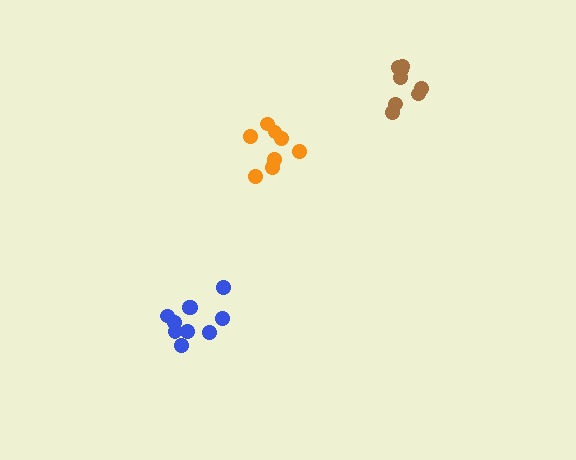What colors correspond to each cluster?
The clusters are colored: brown, blue, orange.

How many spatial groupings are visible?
There are 3 spatial groupings.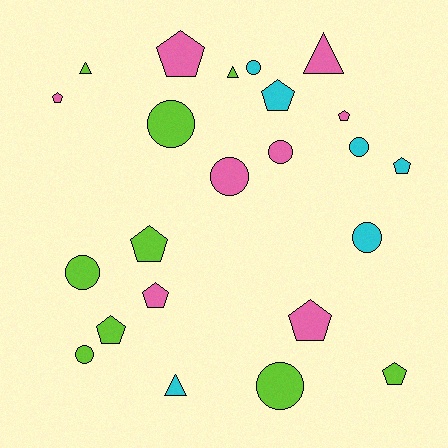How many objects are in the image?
There are 23 objects.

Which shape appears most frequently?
Pentagon, with 10 objects.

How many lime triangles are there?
There are 2 lime triangles.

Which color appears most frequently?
Lime, with 9 objects.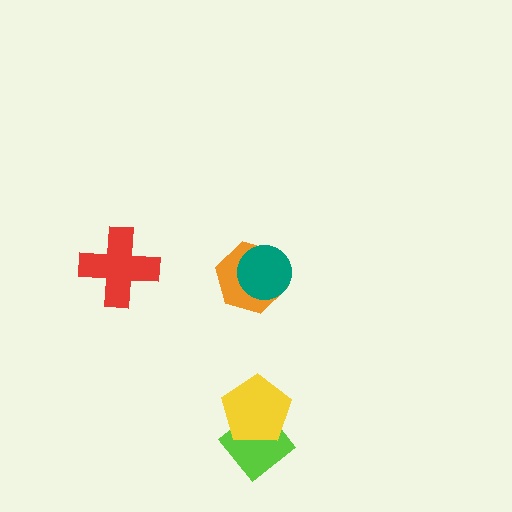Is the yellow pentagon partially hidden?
No, no other shape covers it.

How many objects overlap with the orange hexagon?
1 object overlaps with the orange hexagon.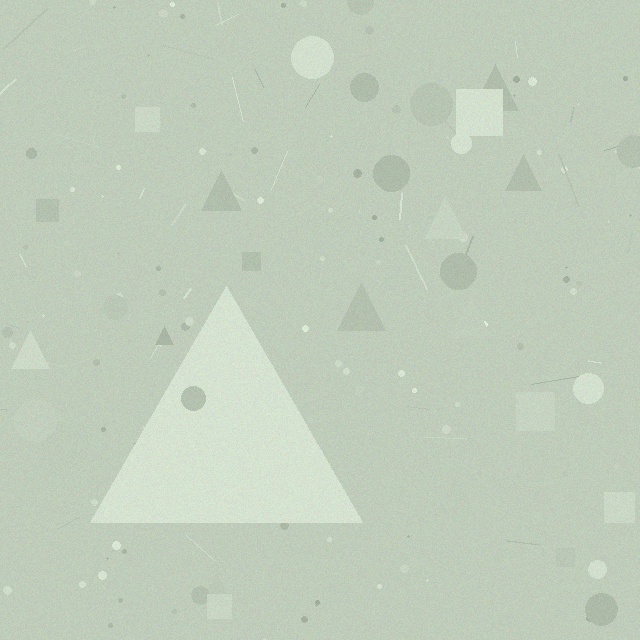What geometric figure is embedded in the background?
A triangle is embedded in the background.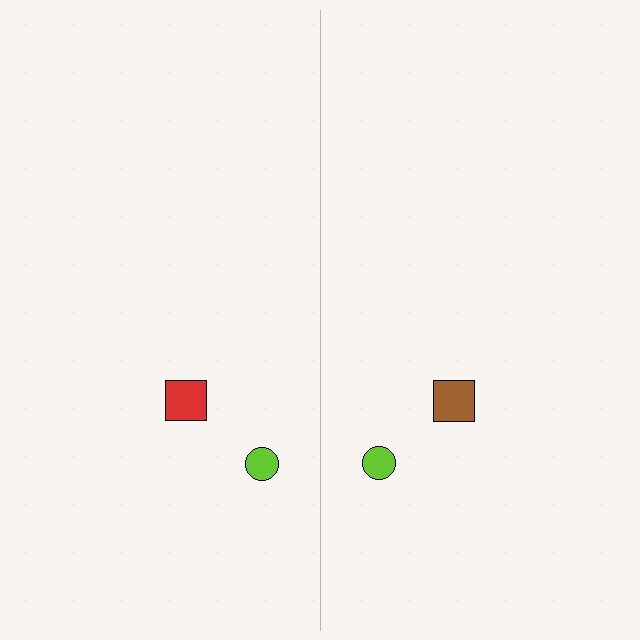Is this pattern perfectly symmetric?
No, the pattern is not perfectly symmetric. The brown square on the right side breaks the symmetry — its mirror counterpart is red.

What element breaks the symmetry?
The brown square on the right side breaks the symmetry — its mirror counterpart is red.